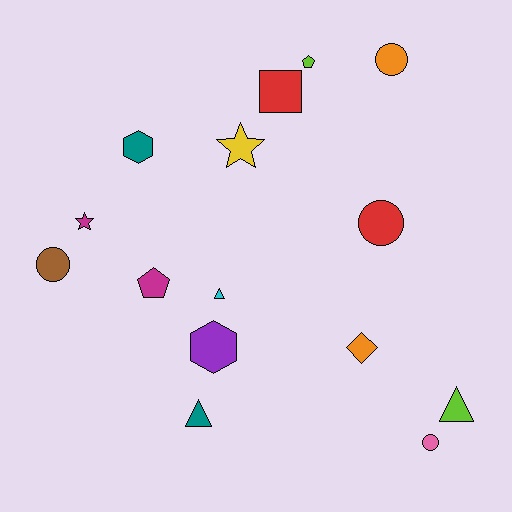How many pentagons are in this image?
There are 2 pentagons.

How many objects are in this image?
There are 15 objects.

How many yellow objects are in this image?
There is 1 yellow object.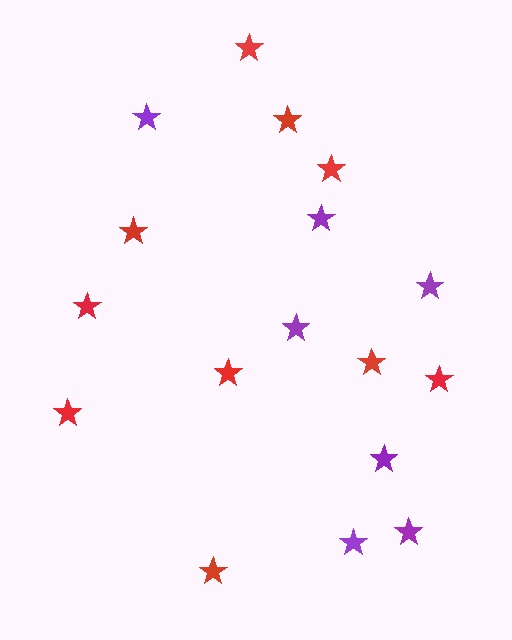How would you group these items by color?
There are 2 groups: one group of purple stars (7) and one group of red stars (10).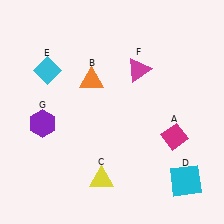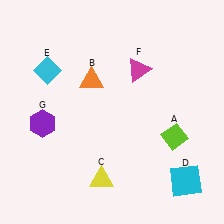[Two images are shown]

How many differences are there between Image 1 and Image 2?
There is 1 difference between the two images.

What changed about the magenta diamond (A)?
In Image 1, A is magenta. In Image 2, it changed to lime.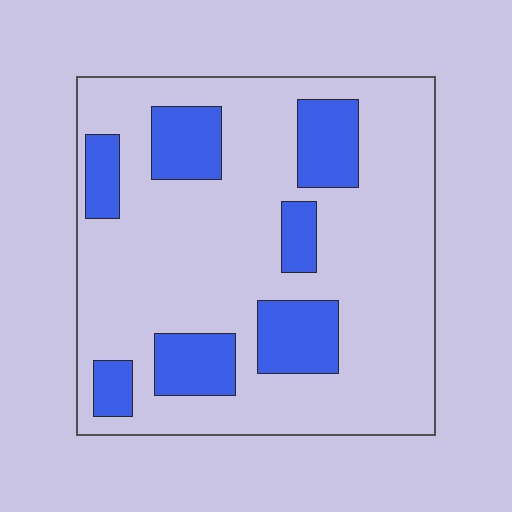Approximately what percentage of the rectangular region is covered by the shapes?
Approximately 25%.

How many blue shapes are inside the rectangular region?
7.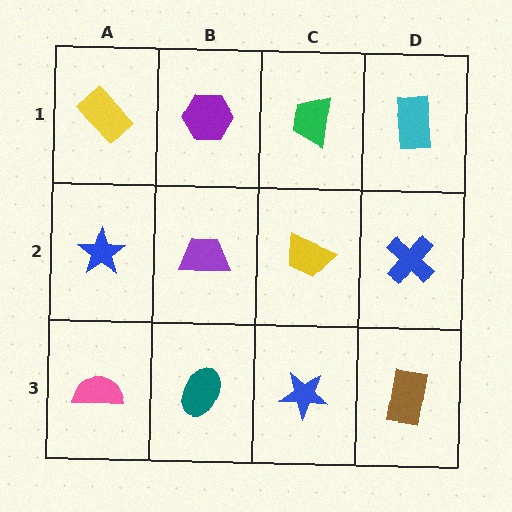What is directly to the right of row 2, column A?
A purple trapezoid.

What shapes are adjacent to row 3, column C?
A yellow trapezoid (row 2, column C), a teal ellipse (row 3, column B), a brown rectangle (row 3, column D).